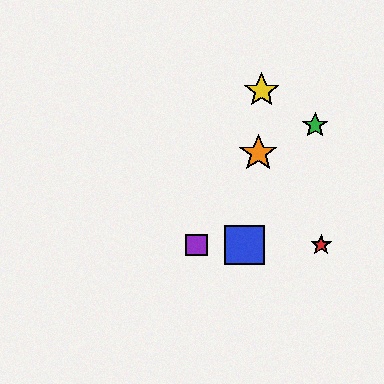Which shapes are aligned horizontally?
The red star, the blue square, the purple square are aligned horizontally.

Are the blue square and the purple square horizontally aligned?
Yes, both are at y≈245.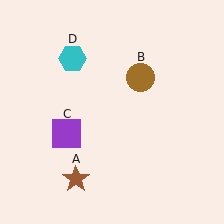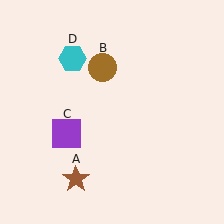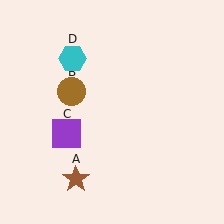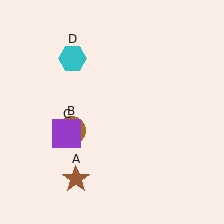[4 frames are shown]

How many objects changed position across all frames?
1 object changed position: brown circle (object B).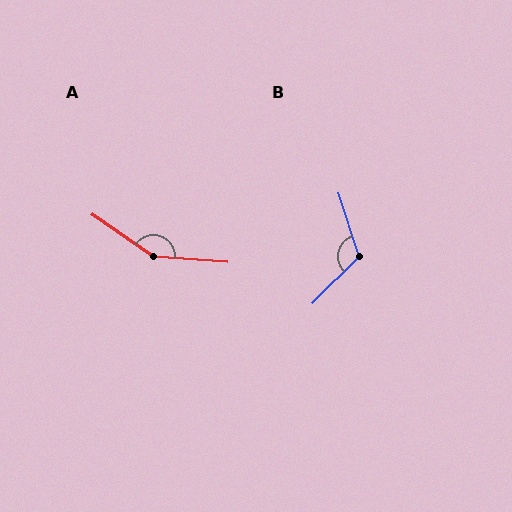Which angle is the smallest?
B, at approximately 117 degrees.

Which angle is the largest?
A, at approximately 150 degrees.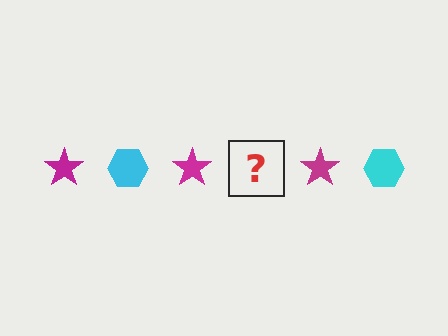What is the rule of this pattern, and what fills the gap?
The rule is that the pattern alternates between magenta star and cyan hexagon. The gap should be filled with a cyan hexagon.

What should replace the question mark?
The question mark should be replaced with a cyan hexagon.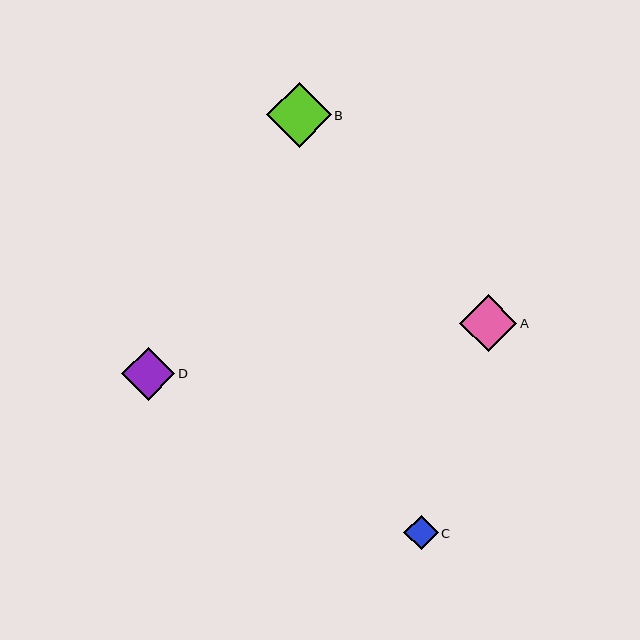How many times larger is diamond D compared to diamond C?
Diamond D is approximately 1.5 times the size of diamond C.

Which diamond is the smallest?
Diamond C is the smallest with a size of approximately 34 pixels.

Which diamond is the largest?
Diamond B is the largest with a size of approximately 65 pixels.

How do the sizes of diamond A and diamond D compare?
Diamond A and diamond D are approximately the same size.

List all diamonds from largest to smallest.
From largest to smallest: B, A, D, C.